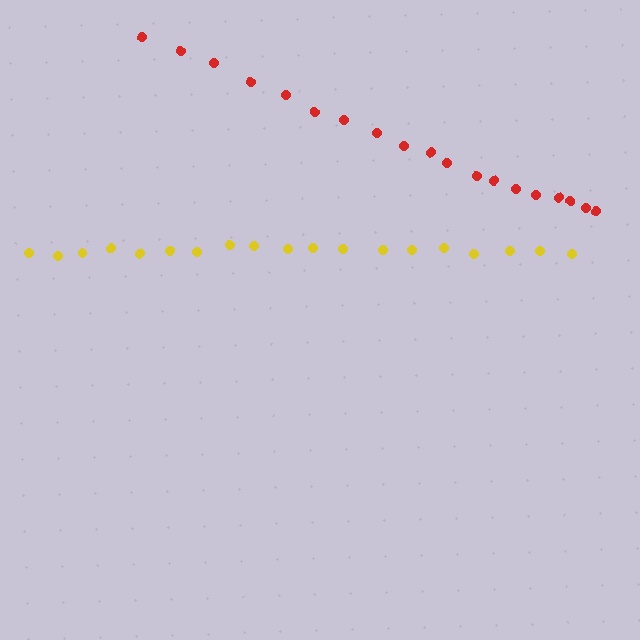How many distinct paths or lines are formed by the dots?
There are 2 distinct paths.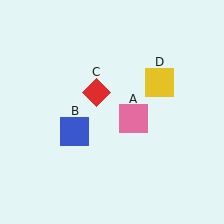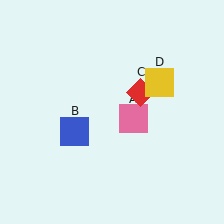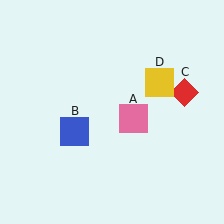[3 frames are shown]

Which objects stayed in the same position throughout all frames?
Pink square (object A) and blue square (object B) and yellow square (object D) remained stationary.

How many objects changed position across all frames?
1 object changed position: red diamond (object C).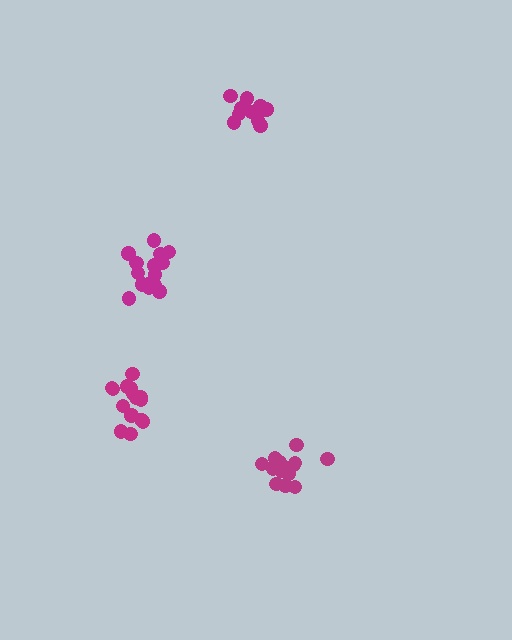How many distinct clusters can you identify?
There are 4 distinct clusters.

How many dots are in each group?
Group 1: 15 dots, Group 2: 15 dots, Group 3: 16 dots, Group 4: 11 dots (57 total).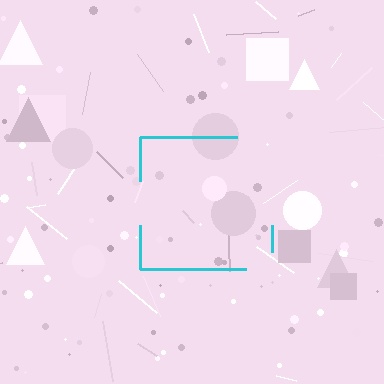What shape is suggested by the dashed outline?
The dashed outline suggests a square.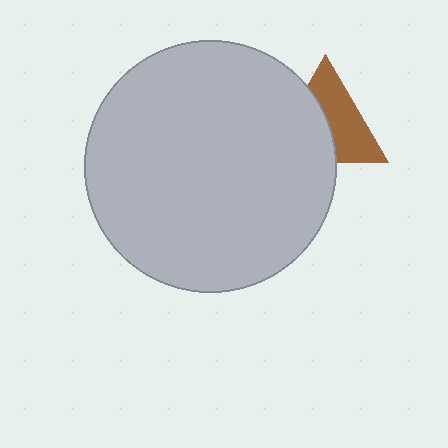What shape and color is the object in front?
The object in front is a light gray circle.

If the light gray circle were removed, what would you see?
You would see the complete brown triangle.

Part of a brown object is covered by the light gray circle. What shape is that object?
It is a triangle.